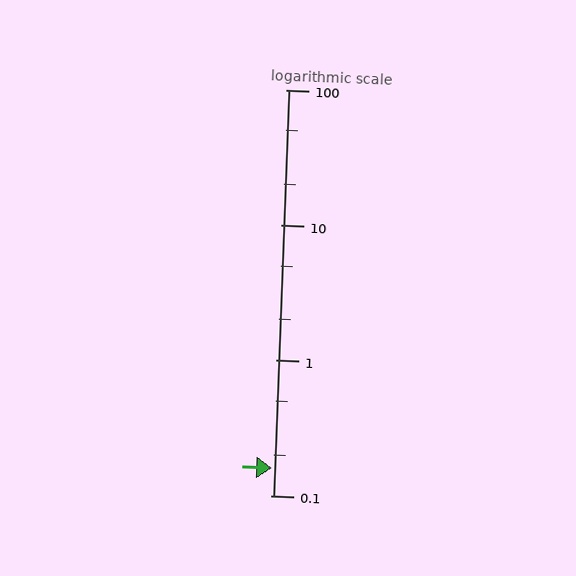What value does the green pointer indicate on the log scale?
The pointer indicates approximately 0.16.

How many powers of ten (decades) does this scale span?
The scale spans 3 decades, from 0.1 to 100.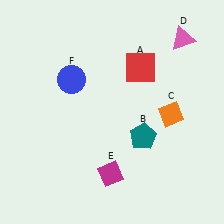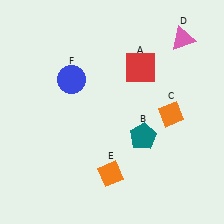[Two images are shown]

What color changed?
The diamond (E) changed from magenta in Image 1 to orange in Image 2.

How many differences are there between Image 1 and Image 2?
There is 1 difference between the two images.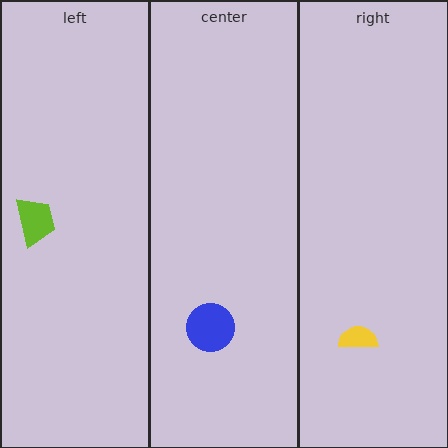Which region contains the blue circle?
The center region.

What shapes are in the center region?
The blue circle.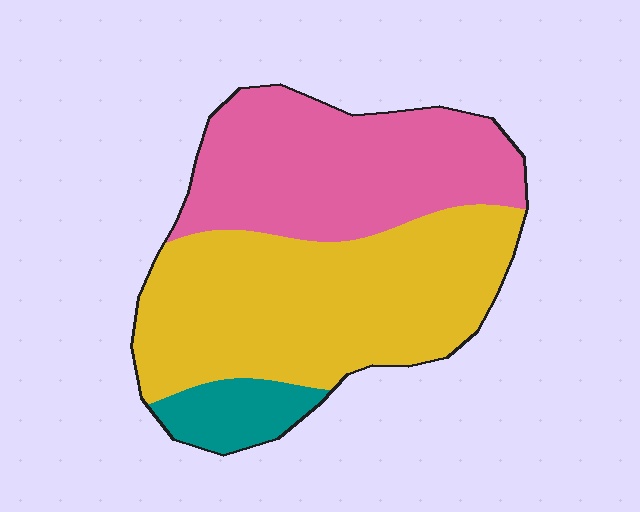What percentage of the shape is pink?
Pink takes up between a quarter and a half of the shape.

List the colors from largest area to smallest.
From largest to smallest: yellow, pink, teal.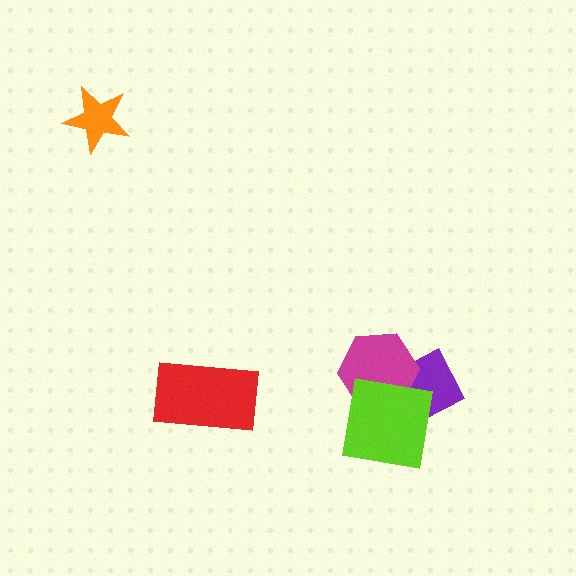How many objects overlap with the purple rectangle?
2 objects overlap with the purple rectangle.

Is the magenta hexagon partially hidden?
Yes, it is partially covered by another shape.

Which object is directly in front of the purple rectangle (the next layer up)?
The magenta hexagon is directly in front of the purple rectangle.